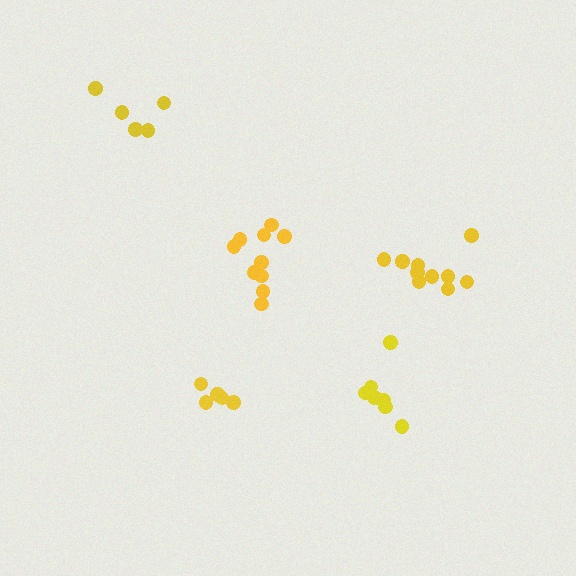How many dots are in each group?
Group 1: 10 dots, Group 2: 6 dots, Group 3: 10 dots, Group 4: 7 dots, Group 5: 5 dots (38 total).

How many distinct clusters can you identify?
There are 5 distinct clusters.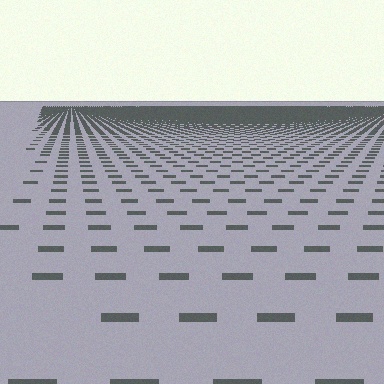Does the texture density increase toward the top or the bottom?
Density increases toward the top.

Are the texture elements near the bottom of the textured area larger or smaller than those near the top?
Larger. Near the bottom, elements are closer to the viewer and appear at a bigger on-screen size.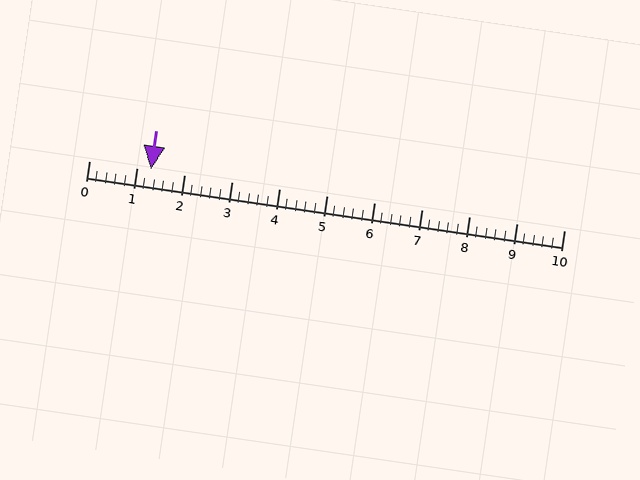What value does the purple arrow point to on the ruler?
The purple arrow points to approximately 1.3.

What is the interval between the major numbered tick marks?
The major tick marks are spaced 1 units apart.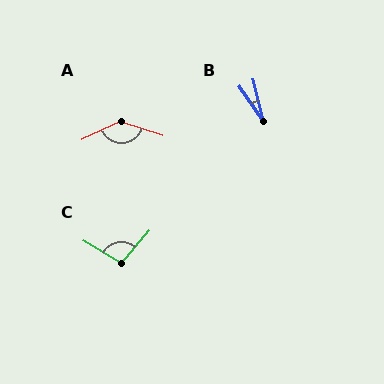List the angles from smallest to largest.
B (21°), C (100°), A (137°).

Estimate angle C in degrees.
Approximately 100 degrees.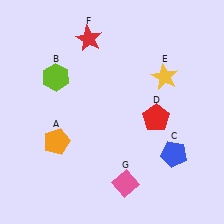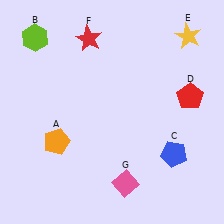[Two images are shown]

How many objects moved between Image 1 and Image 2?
3 objects moved between the two images.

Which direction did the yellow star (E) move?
The yellow star (E) moved up.